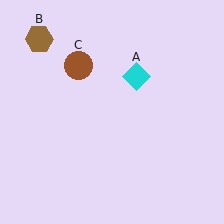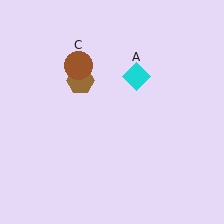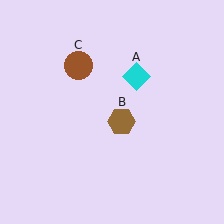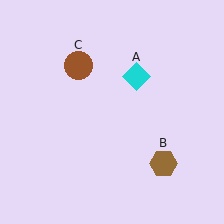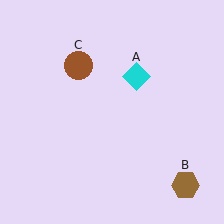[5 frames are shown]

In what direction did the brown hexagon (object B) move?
The brown hexagon (object B) moved down and to the right.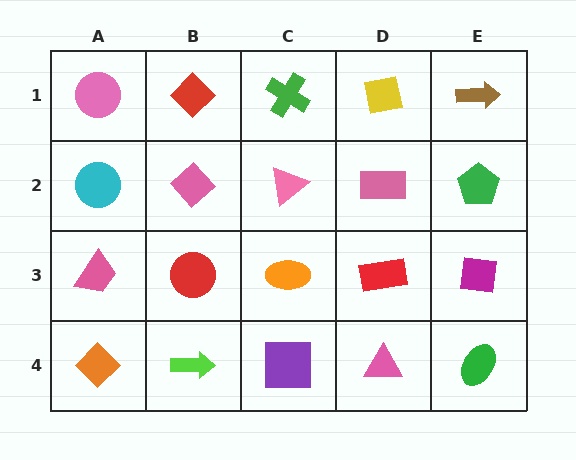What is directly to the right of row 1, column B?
A green cross.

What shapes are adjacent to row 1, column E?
A green pentagon (row 2, column E), a yellow square (row 1, column D).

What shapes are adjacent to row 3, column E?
A green pentagon (row 2, column E), a green ellipse (row 4, column E), a red rectangle (row 3, column D).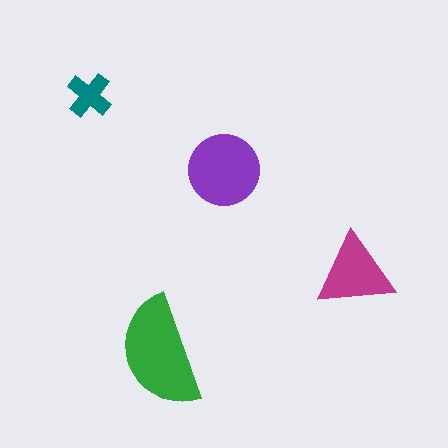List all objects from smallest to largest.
The teal cross, the magenta triangle, the purple circle, the green semicircle.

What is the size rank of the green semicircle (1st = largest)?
1st.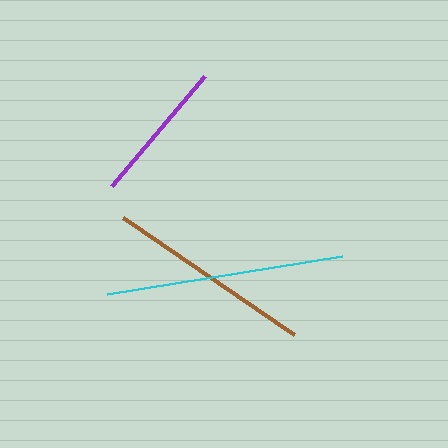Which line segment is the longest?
The cyan line is the longest at approximately 238 pixels.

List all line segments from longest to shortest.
From longest to shortest: cyan, brown, purple.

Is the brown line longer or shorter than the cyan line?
The cyan line is longer than the brown line.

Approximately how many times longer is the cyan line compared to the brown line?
The cyan line is approximately 1.1 times the length of the brown line.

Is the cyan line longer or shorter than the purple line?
The cyan line is longer than the purple line.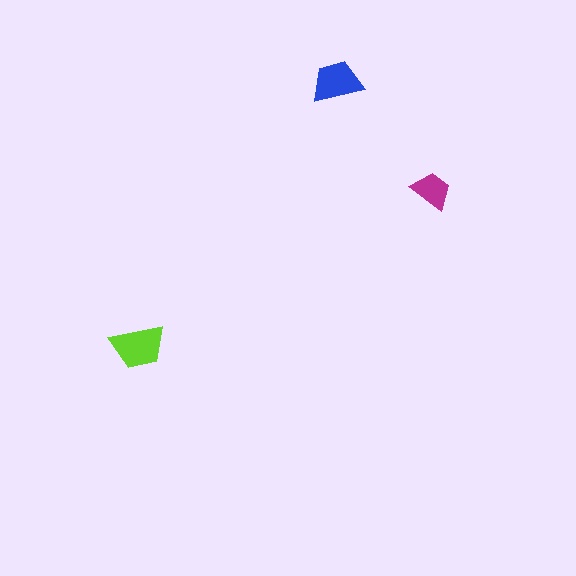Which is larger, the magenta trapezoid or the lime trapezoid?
The lime one.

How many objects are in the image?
There are 3 objects in the image.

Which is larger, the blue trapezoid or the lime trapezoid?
The lime one.